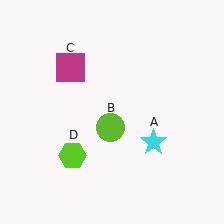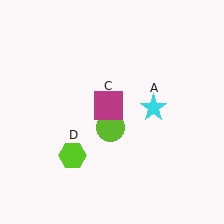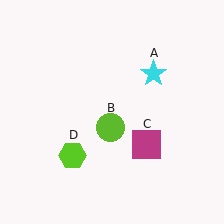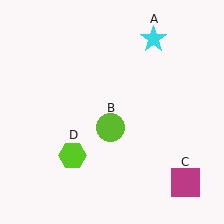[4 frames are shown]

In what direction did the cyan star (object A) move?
The cyan star (object A) moved up.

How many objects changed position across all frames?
2 objects changed position: cyan star (object A), magenta square (object C).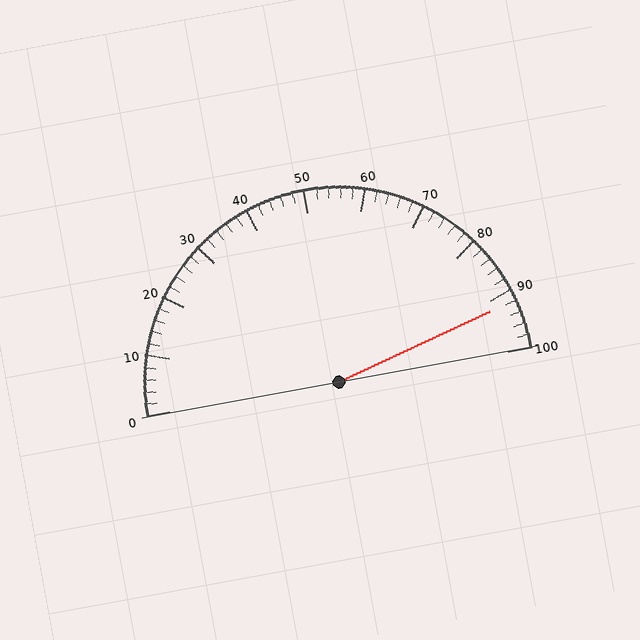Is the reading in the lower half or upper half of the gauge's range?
The reading is in the upper half of the range (0 to 100).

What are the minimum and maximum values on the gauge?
The gauge ranges from 0 to 100.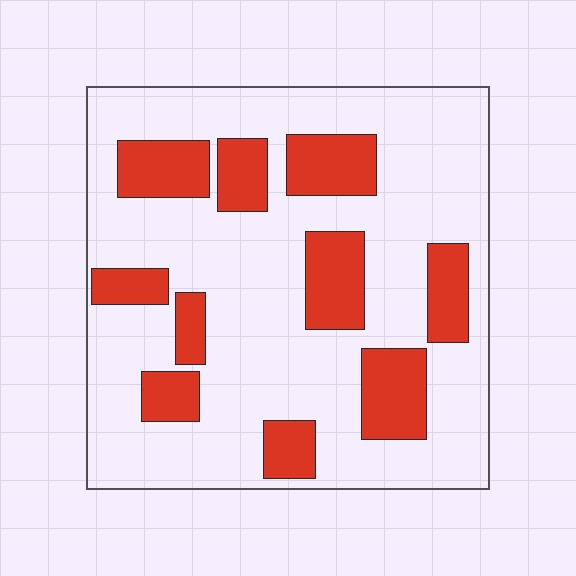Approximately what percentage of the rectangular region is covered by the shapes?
Approximately 25%.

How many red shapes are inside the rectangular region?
10.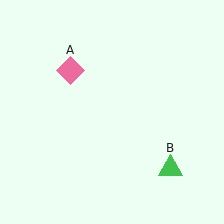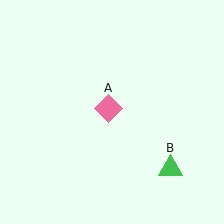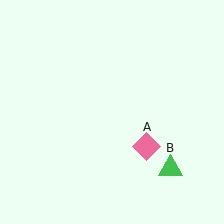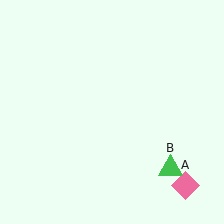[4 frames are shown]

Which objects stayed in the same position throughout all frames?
Green triangle (object B) remained stationary.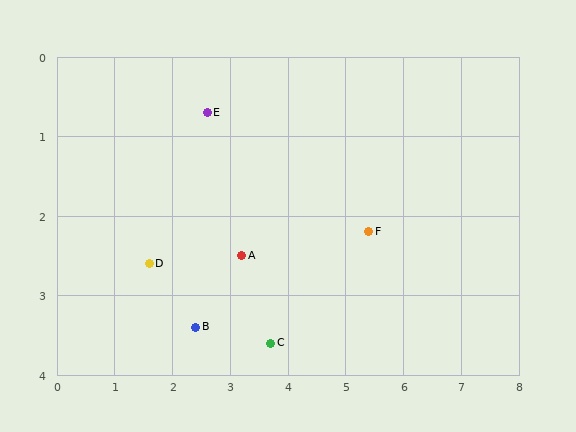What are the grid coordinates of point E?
Point E is at approximately (2.6, 0.7).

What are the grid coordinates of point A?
Point A is at approximately (3.2, 2.5).